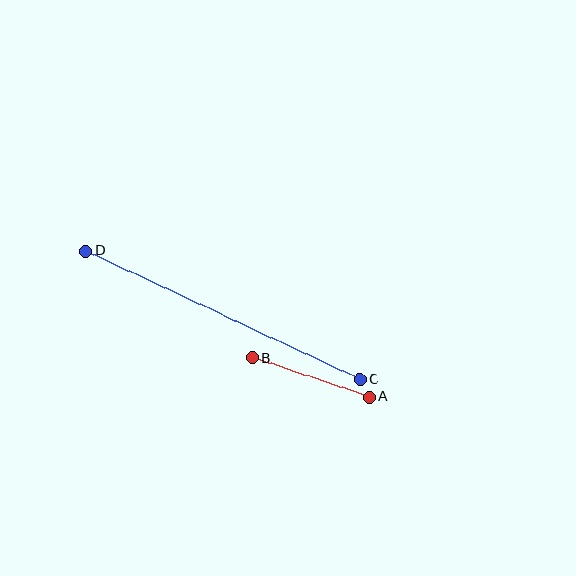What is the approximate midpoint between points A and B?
The midpoint is at approximately (311, 377) pixels.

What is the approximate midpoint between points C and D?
The midpoint is at approximately (223, 315) pixels.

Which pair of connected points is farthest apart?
Points C and D are farthest apart.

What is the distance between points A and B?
The distance is approximately 124 pixels.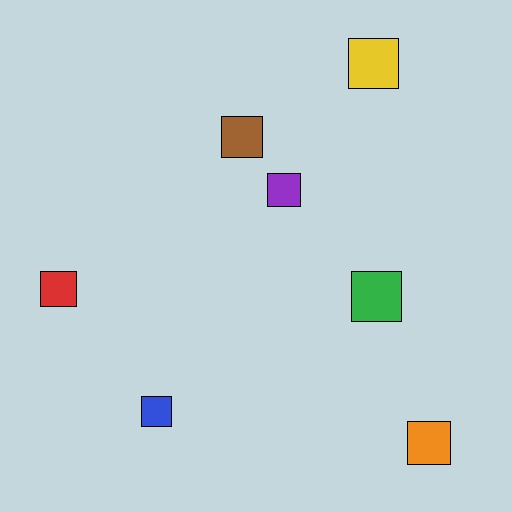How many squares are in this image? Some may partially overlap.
There are 7 squares.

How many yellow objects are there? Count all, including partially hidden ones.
There is 1 yellow object.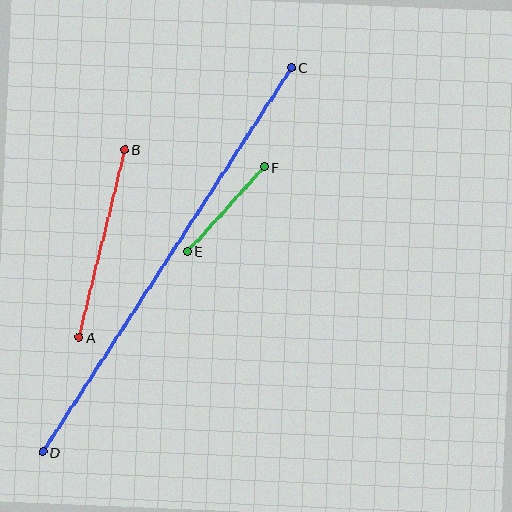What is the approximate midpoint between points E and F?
The midpoint is at approximately (226, 209) pixels.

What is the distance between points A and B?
The distance is approximately 193 pixels.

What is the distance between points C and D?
The distance is approximately 458 pixels.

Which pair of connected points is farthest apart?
Points C and D are farthest apart.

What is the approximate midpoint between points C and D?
The midpoint is at approximately (167, 260) pixels.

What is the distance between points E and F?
The distance is approximately 114 pixels.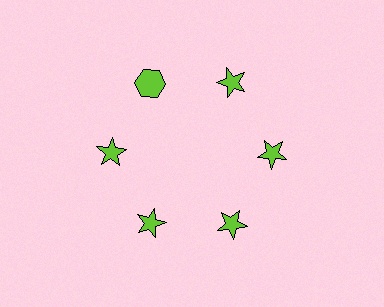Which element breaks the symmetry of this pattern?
The lime hexagon at roughly the 11 o'clock position breaks the symmetry. All other shapes are lime stars.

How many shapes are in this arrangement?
There are 6 shapes arranged in a ring pattern.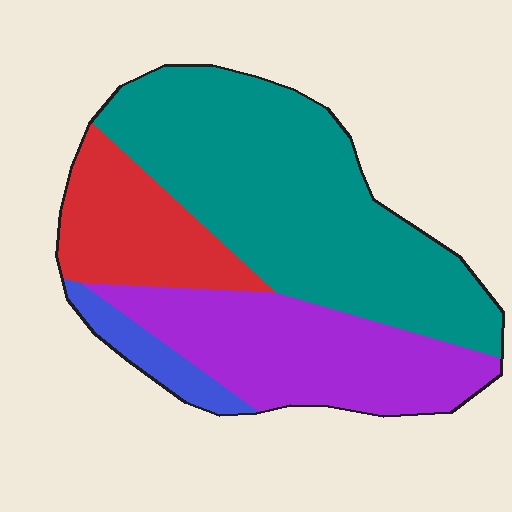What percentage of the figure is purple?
Purple takes up about one quarter (1/4) of the figure.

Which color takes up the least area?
Blue, at roughly 5%.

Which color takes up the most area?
Teal, at roughly 50%.